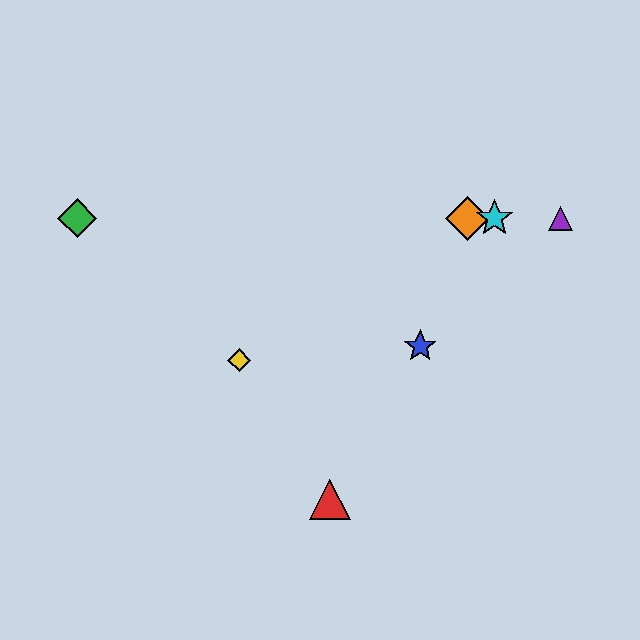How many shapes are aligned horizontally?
4 shapes (the green diamond, the purple triangle, the orange diamond, the cyan star) are aligned horizontally.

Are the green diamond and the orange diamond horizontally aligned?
Yes, both are at y≈218.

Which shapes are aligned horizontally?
The green diamond, the purple triangle, the orange diamond, the cyan star are aligned horizontally.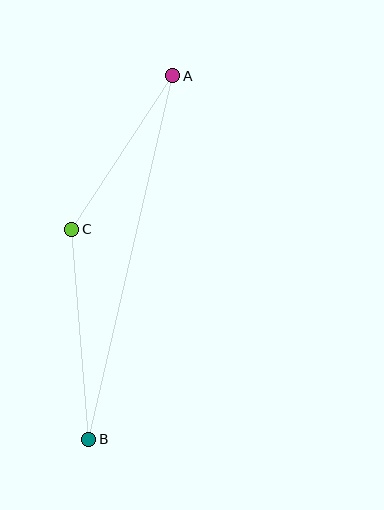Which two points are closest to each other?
Points A and C are closest to each other.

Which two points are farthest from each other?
Points A and B are farthest from each other.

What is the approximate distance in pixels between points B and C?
The distance between B and C is approximately 210 pixels.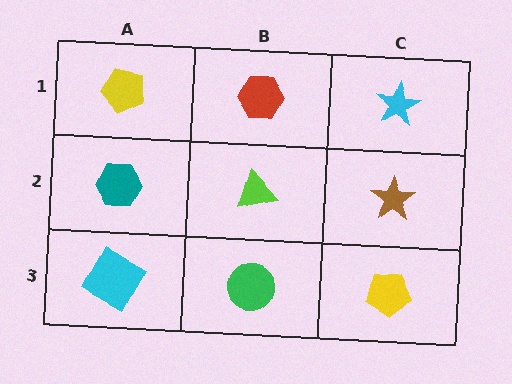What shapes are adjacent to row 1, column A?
A teal hexagon (row 2, column A), a red hexagon (row 1, column B).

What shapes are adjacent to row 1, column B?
A lime triangle (row 2, column B), a yellow pentagon (row 1, column A), a cyan star (row 1, column C).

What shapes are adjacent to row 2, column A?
A yellow pentagon (row 1, column A), a cyan square (row 3, column A), a lime triangle (row 2, column B).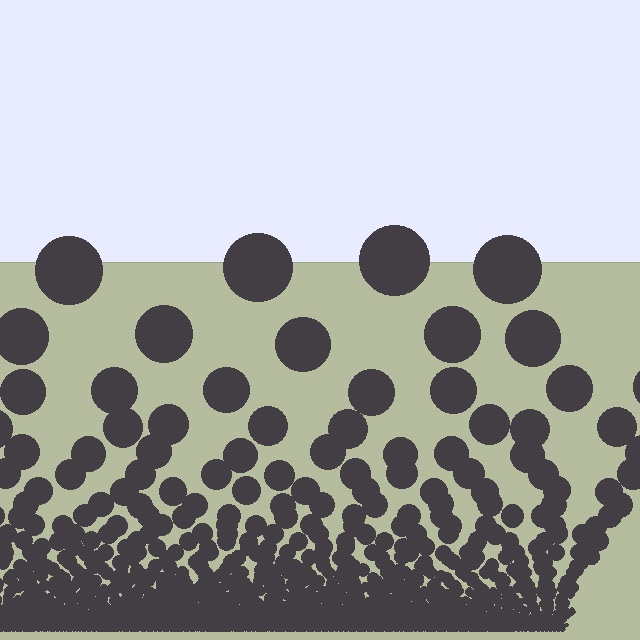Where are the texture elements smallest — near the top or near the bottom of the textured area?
Near the bottom.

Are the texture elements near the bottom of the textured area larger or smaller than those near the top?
Smaller. The gradient is inverted — elements near the bottom are smaller and denser.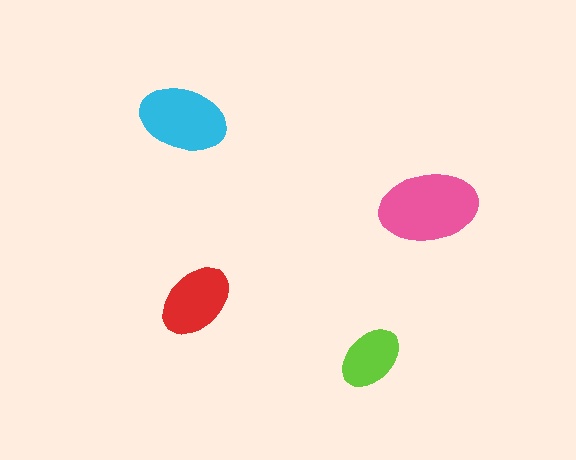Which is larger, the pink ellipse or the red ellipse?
The pink one.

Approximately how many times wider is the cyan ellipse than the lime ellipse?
About 1.5 times wider.